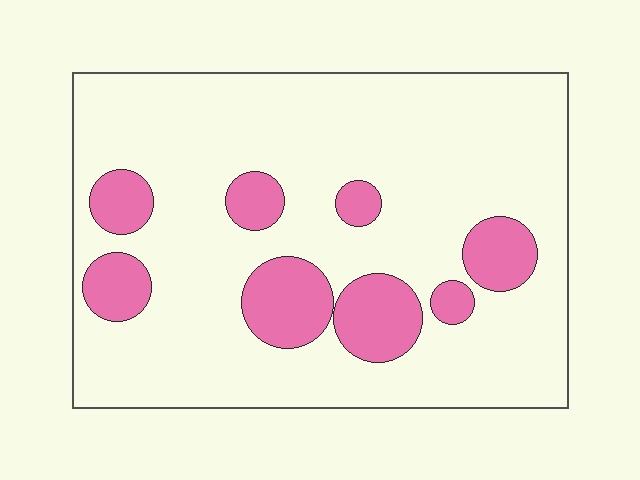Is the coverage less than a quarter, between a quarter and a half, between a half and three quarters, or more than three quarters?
Less than a quarter.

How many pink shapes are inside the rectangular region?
8.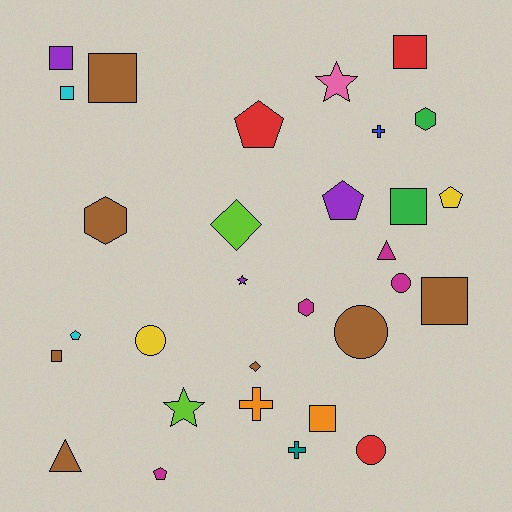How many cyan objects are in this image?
There are 2 cyan objects.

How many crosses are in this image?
There are 3 crosses.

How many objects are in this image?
There are 30 objects.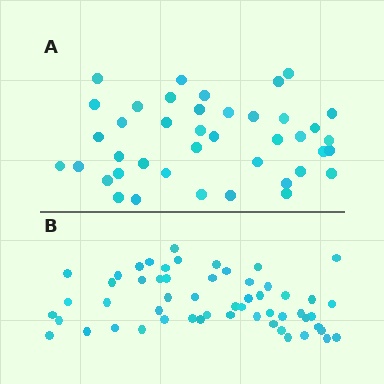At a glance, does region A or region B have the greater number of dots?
Region B (the bottom region) has more dots.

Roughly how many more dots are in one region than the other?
Region B has approximately 15 more dots than region A.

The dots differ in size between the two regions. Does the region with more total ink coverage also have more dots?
No. Region A has more total ink coverage because its dots are larger, but region B actually contains more individual dots. Total area can be misleading — the number of items is what matters here.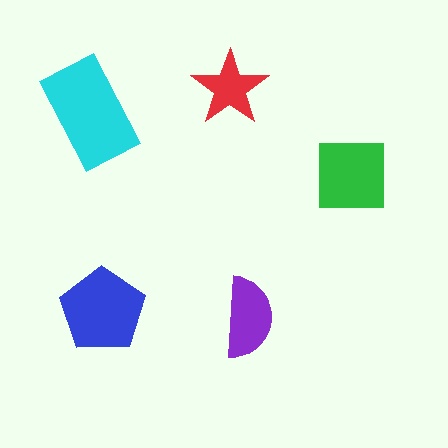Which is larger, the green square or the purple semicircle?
The green square.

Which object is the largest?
The cyan rectangle.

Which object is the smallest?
The red star.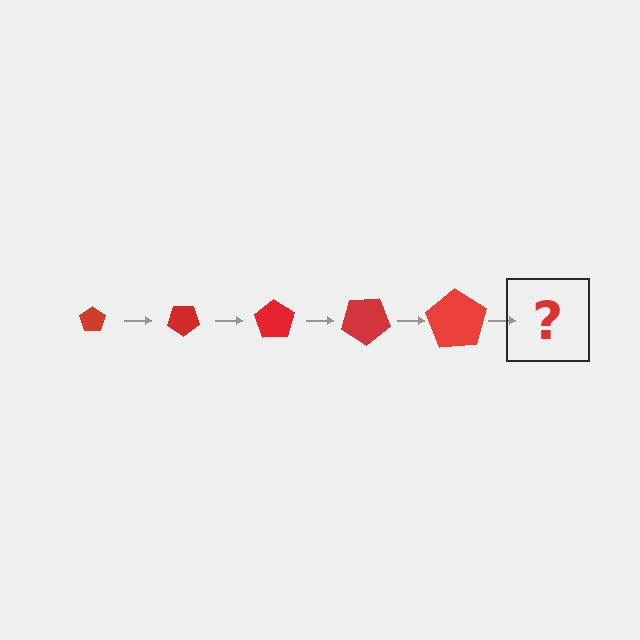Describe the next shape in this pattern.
It should be a pentagon, larger than the previous one and rotated 175 degrees from the start.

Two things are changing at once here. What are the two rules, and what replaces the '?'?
The two rules are that the pentagon grows larger each step and it rotates 35 degrees each step. The '?' should be a pentagon, larger than the previous one and rotated 175 degrees from the start.